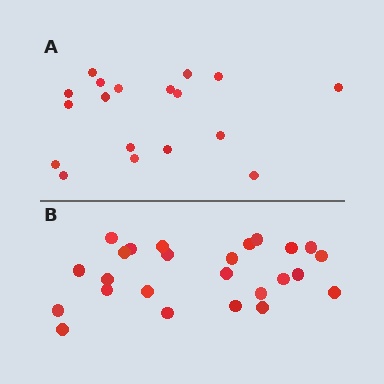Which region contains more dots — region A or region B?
Region B (the bottom region) has more dots.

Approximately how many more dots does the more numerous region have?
Region B has roughly 8 or so more dots than region A.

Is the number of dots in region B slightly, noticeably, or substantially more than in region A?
Region B has noticeably more, but not dramatically so. The ratio is roughly 1.4 to 1.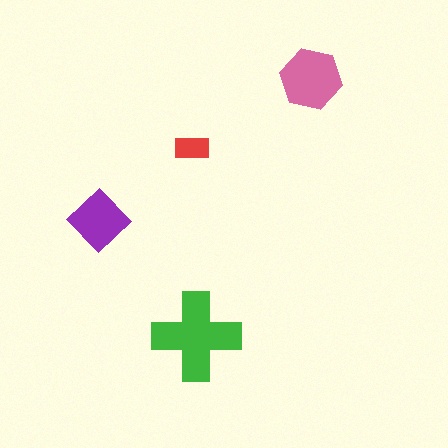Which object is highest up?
The pink hexagon is topmost.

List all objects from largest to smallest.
The green cross, the pink hexagon, the purple diamond, the red rectangle.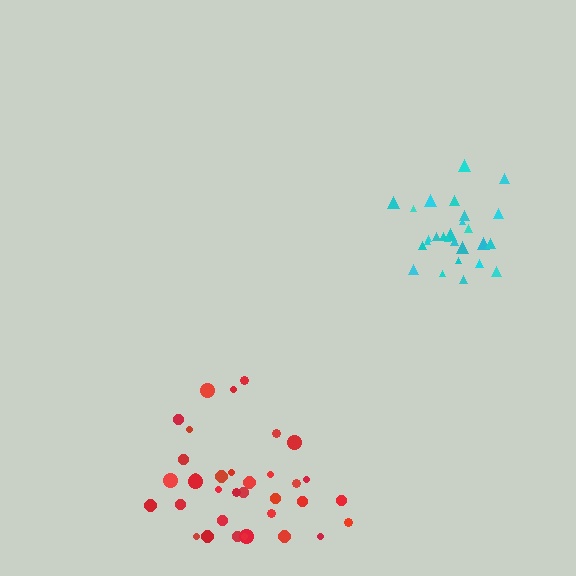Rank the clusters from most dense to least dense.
cyan, red.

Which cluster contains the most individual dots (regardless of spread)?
Red (35).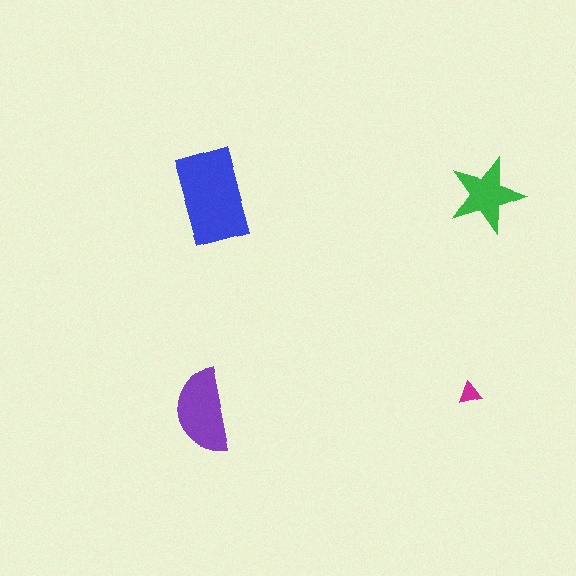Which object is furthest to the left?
The purple semicircle is leftmost.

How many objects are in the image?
There are 4 objects in the image.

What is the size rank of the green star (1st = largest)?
3rd.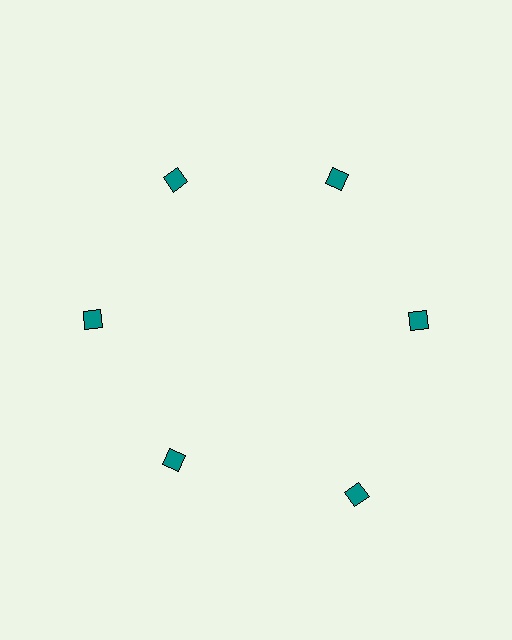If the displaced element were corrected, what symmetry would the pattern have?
It would have 6-fold rotational symmetry — the pattern would map onto itself every 60 degrees.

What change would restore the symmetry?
The symmetry would be restored by moving it inward, back onto the ring so that all 6 diamonds sit at equal angles and equal distance from the center.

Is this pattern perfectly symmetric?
No. The 6 teal diamonds are arranged in a ring, but one element near the 5 o'clock position is pushed outward from the center, breaking the 6-fold rotational symmetry.